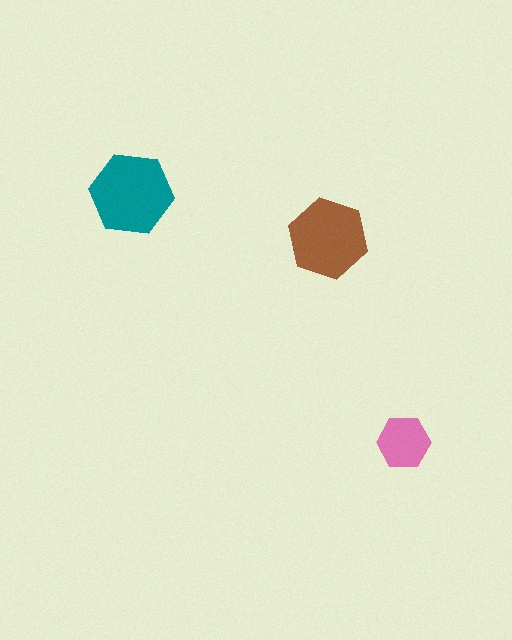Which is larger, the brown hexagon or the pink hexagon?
The brown one.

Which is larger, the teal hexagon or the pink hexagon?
The teal one.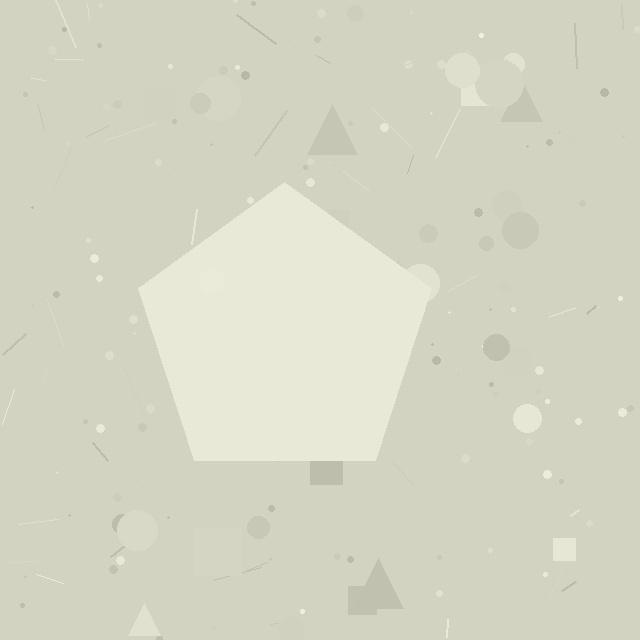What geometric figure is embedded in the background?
A pentagon is embedded in the background.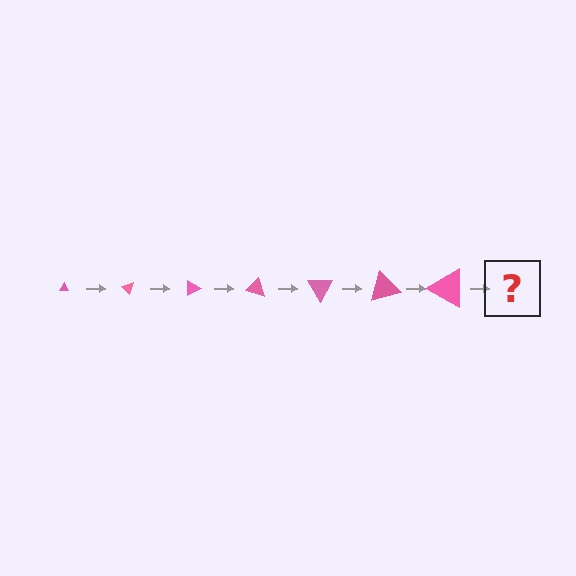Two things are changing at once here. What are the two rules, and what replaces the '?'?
The two rules are that the triangle grows larger each step and it rotates 45 degrees each step. The '?' should be a triangle, larger than the previous one and rotated 315 degrees from the start.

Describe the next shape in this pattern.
It should be a triangle, larger than the previous one and rotated 315 degrees from the start.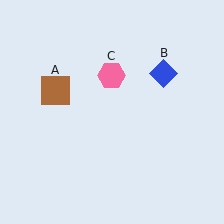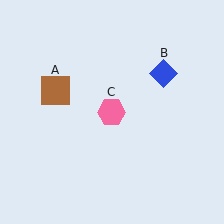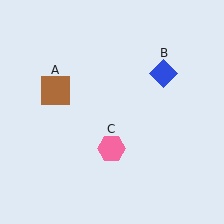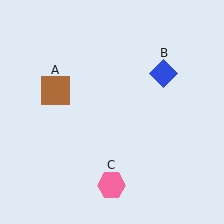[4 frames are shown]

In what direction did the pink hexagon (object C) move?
The pink hexagon (object C) moved down.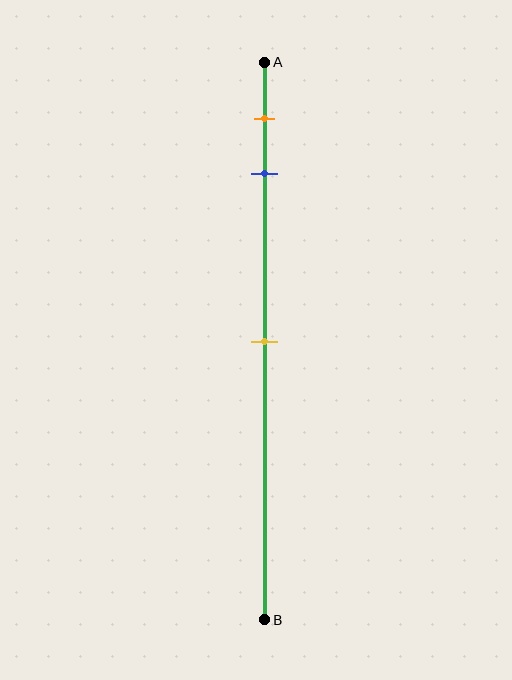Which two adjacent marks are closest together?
The orange and blue marks are the closest adjacent pair.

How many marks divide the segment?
There are 3 marks dividing the segment.